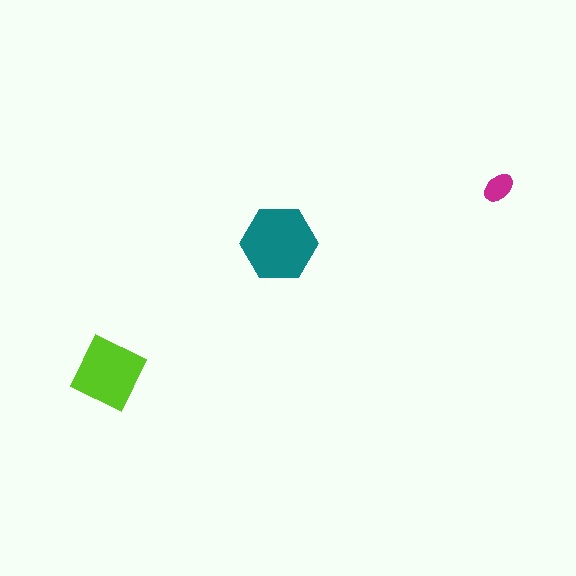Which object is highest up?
The magenta ellipse is topmost.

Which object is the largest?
The teal hexagon.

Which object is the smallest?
The magenta ellipse.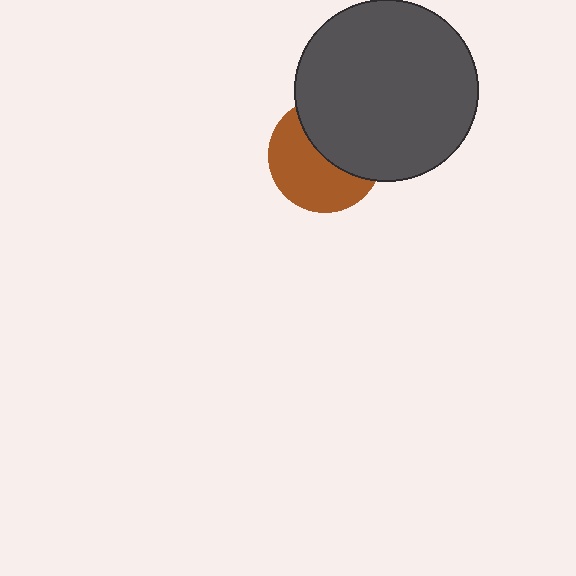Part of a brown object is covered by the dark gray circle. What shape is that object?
It is a circle.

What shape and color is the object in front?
The object in front is a dark gray circle.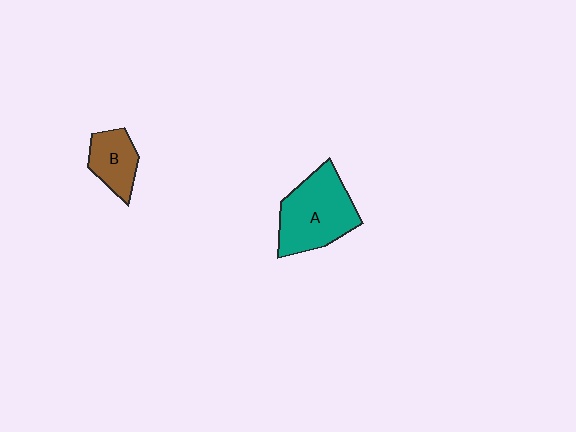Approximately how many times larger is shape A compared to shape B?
Approximately 1.9 times.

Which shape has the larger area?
Shape A (teal).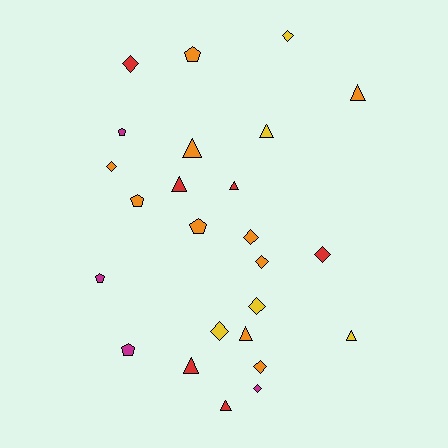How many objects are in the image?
There are 25 objects.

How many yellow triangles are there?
There are 2 yellow triangles.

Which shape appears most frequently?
Diamond, with 10 objects.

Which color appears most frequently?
Orange, with 10 objects.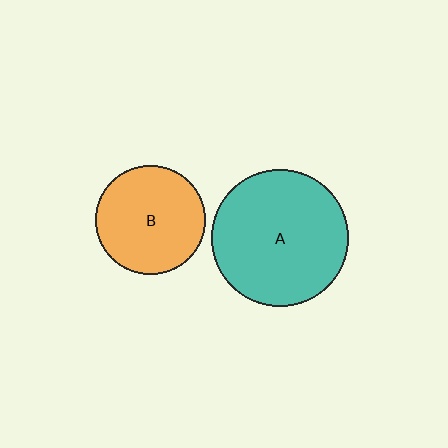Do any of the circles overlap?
No, none of the circles overlap.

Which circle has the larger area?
Circle A (teal).